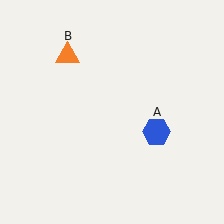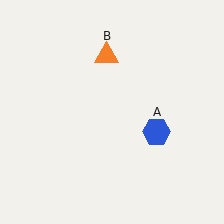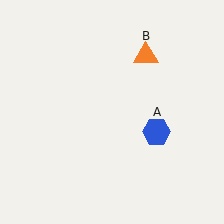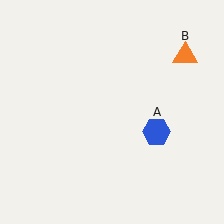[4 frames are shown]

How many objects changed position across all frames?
1 object changed position: orange triangle (object B).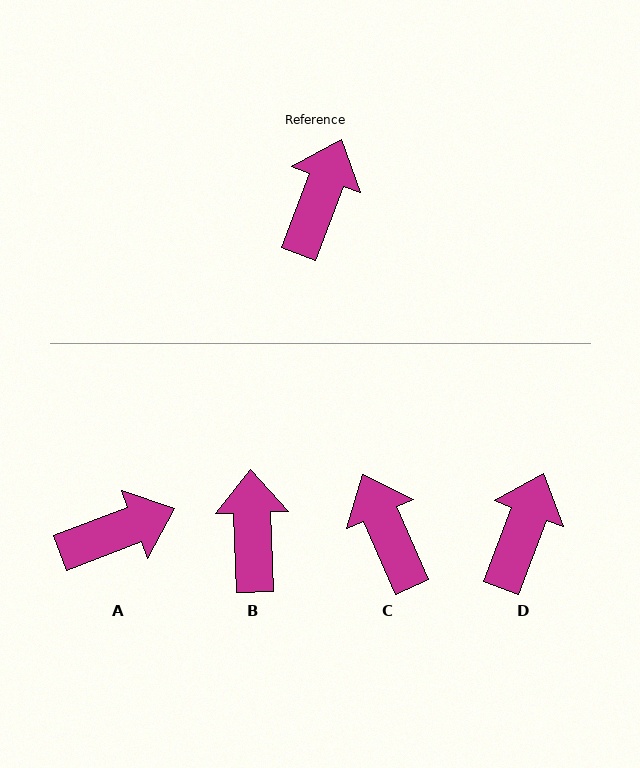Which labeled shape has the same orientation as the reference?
D.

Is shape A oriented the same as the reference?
No, it is off by about 48 degrees.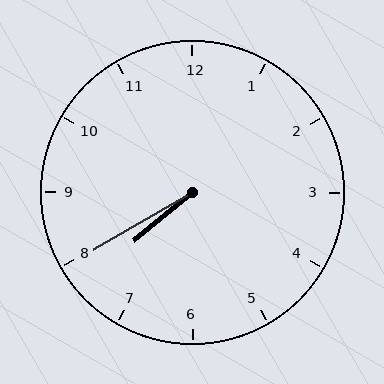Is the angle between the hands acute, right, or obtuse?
It is acute.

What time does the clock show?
7:40.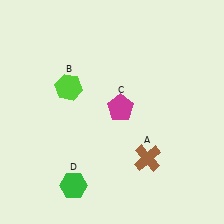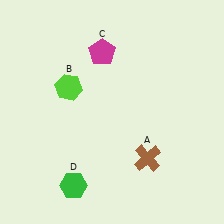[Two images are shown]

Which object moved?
The magenta pentagon (C) moved up.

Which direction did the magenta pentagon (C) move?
The magenta pentagon (C) moved up.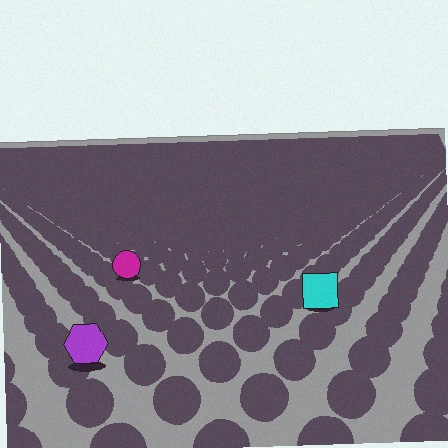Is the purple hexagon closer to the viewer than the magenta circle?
Yes. The purple hexagon is closer — you can tell from the texture gradient: the ground texture is coarser near it.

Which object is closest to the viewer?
The purple hexagon is closest. The texture marks near it are larger and more spread out.